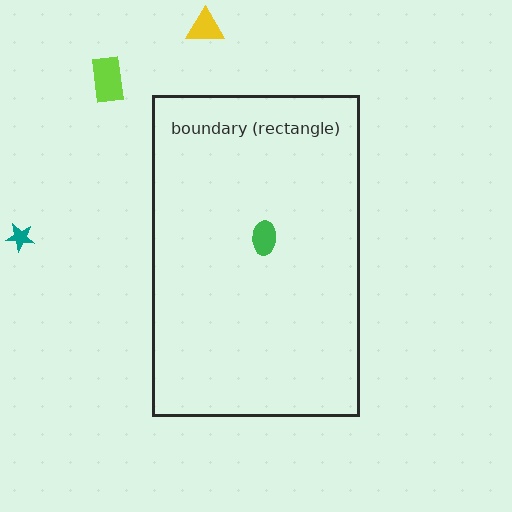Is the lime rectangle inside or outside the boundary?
Outside.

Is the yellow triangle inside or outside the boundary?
Outside.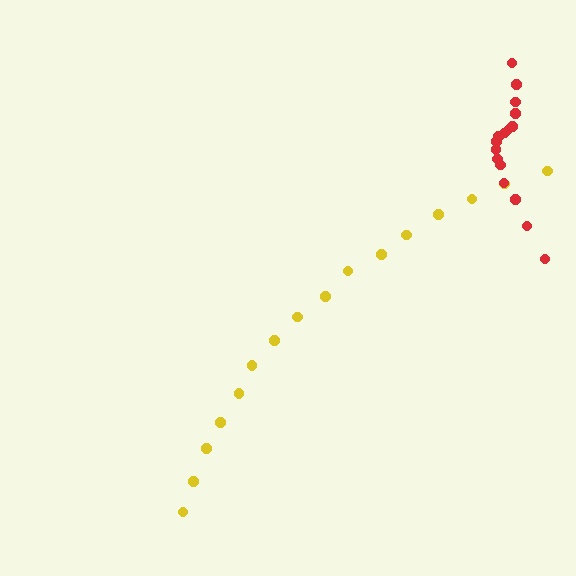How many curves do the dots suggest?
There are 2 distinct paths.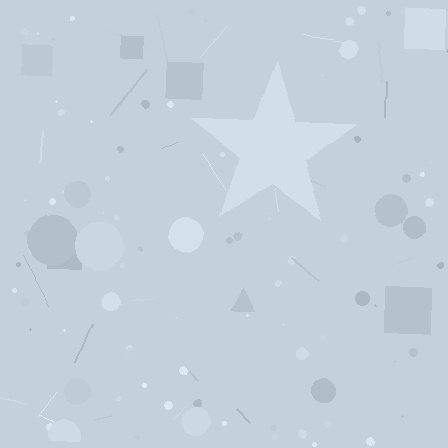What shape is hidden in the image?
A star is hidden in the image.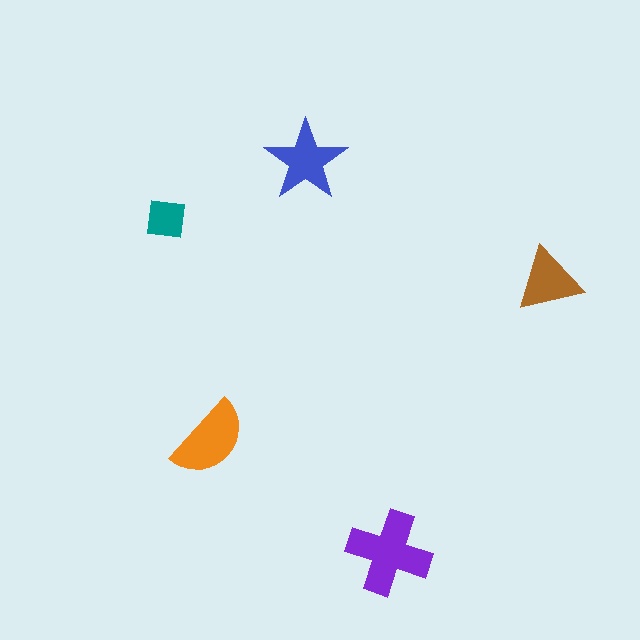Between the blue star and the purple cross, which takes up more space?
The purple cross.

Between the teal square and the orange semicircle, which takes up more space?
The orange semicircle.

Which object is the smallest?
The teal square.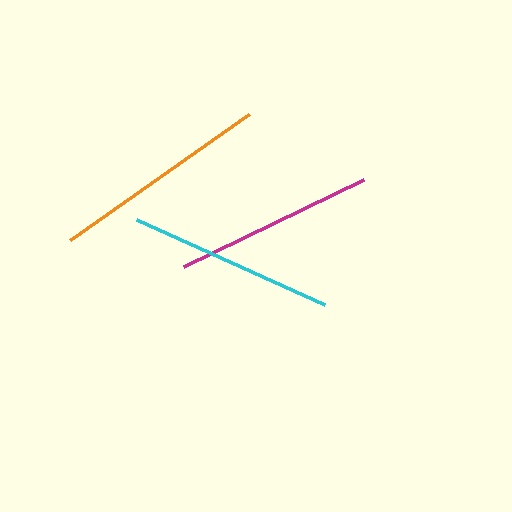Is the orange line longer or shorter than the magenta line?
The orange line is longer than the magenta line.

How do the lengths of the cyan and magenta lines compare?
The cyan and magenta lines are approximately the same length.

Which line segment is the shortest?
The magenta line is the shortest at approximately 200 pixels.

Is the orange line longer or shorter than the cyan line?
The orange line is longer than the cyan line.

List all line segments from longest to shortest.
From longest to shortest: orange, cyan, magenta.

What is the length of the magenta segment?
The magenta segment is approximately 200 pixels long.